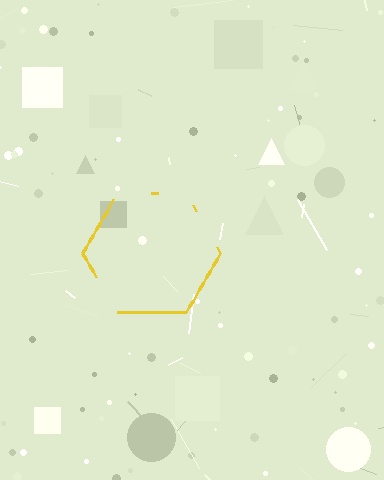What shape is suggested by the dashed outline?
The dashed outline suggests a hexagon.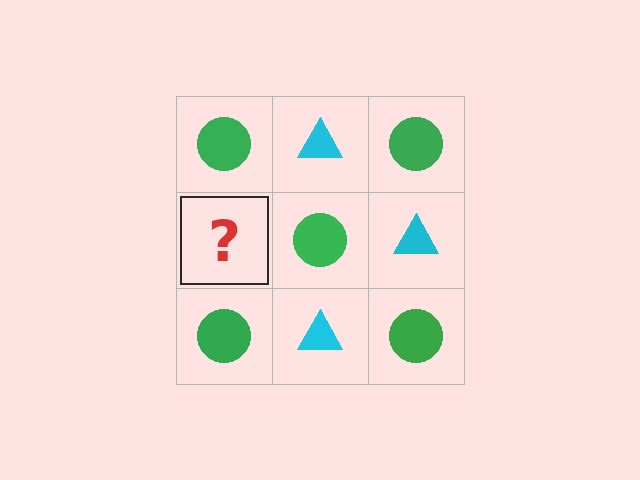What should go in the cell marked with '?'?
The missing cell should contain a cyan triangle.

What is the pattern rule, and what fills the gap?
The rule is that it alternates green circle and cyan triangle in a checkerboard pattern. The gap should be filled with a cyan triangle.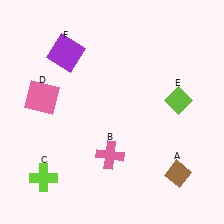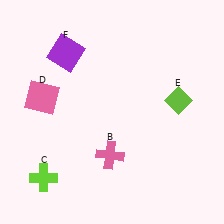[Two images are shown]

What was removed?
The brown diamond (A) was removed in Image 2.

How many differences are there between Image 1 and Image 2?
There is 1 difference between the two images.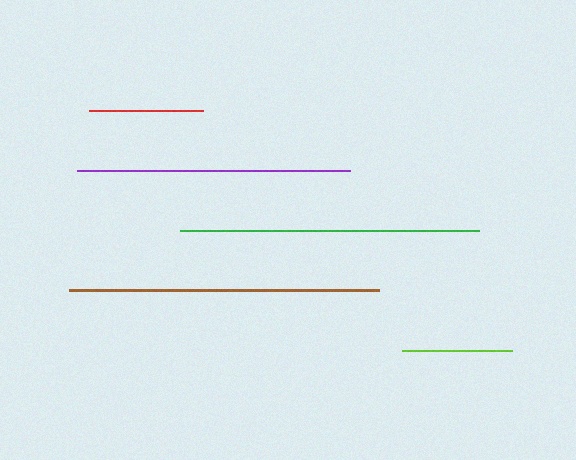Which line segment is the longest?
The brown line is the longest at approximately 311 pixels.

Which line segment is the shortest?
The lime line is the shortest at approximately 111 pixels.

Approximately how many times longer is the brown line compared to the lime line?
The brown line is approximately 2.8 times the length of the lime line.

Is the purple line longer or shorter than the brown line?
The brown line is longer than the purple line.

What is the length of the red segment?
The red segment is approximately 114 pixels long.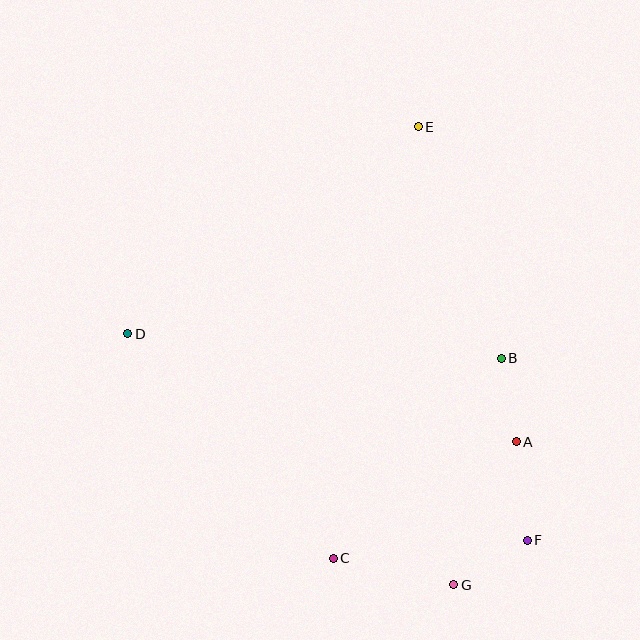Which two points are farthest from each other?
Points E and G are farthest from each other.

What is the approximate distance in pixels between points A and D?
The distance between A and D is approximately 403 pixels.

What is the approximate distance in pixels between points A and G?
The distance between A and G is approximately 156 pixels.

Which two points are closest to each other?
Points A and B are closest to each other.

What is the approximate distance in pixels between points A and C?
The distance between A and C is approximately 217 pixels.